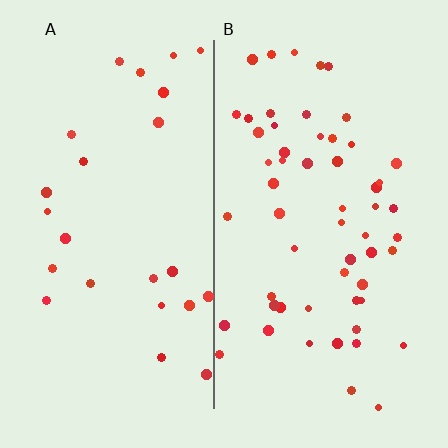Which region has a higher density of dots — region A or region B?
B (the right).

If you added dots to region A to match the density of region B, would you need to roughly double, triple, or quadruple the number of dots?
Approximately double.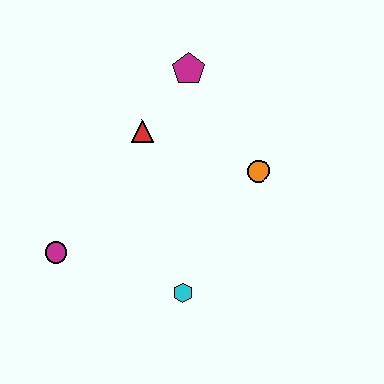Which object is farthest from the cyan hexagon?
The magenta pentagon is farthest from the cyan hexagon.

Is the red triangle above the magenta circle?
Yes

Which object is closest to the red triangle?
The magenta pentagon is closest to the red triangle.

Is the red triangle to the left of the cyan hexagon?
Yes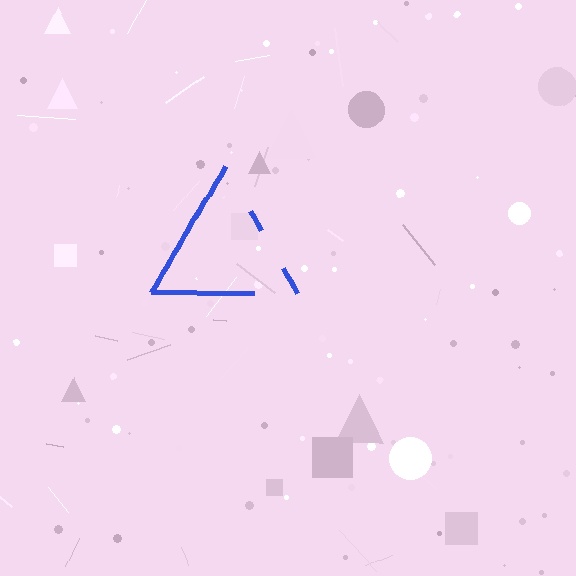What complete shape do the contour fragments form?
The contour fragments form a triangle.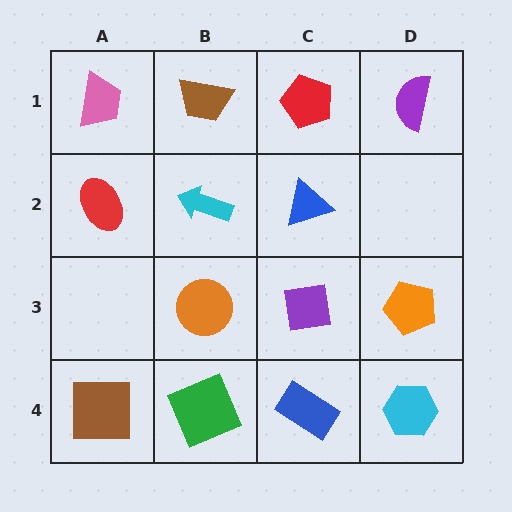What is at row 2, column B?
A cyan arrow.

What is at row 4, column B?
A green square.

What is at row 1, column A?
A pink trapezoid.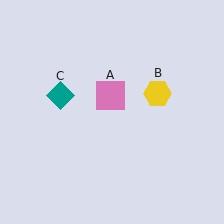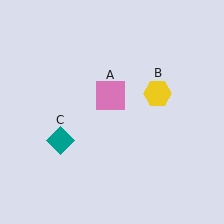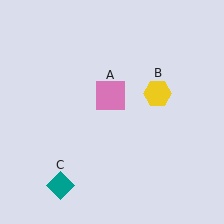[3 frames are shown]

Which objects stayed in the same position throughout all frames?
Pink square (object A) and yellow hexagon (object B) remained stationary.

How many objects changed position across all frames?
1 object changed position: teal diamond (object C).